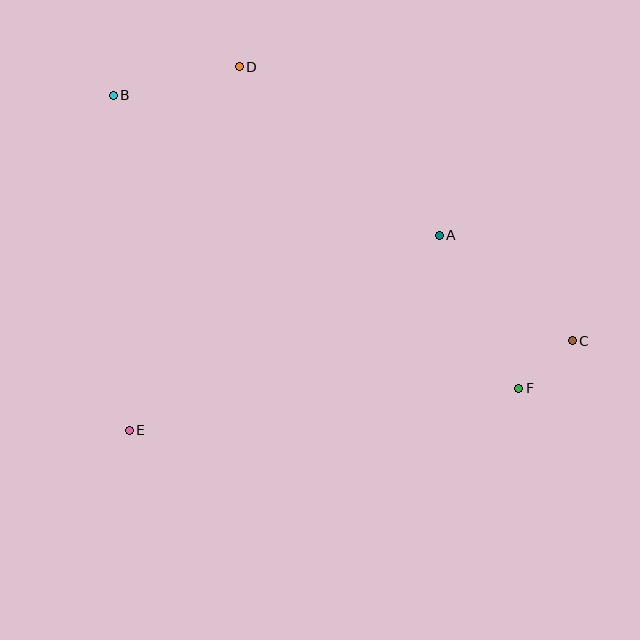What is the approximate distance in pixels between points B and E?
The distance between B and E is approximately 335 pixels.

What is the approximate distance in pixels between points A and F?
The distance between A and F is approximately 172 pixels.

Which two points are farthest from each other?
Points B and C are farthest from each other.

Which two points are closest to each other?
Points C and F are closest to each other.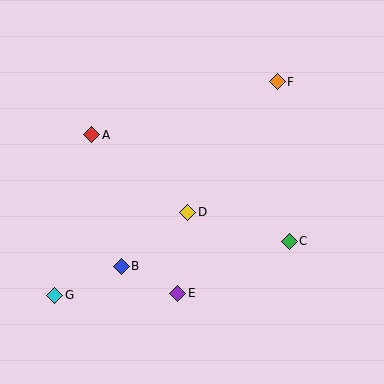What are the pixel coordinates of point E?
Point E is at (178, 293).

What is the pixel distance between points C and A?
The distance between C and A is 224 pixels.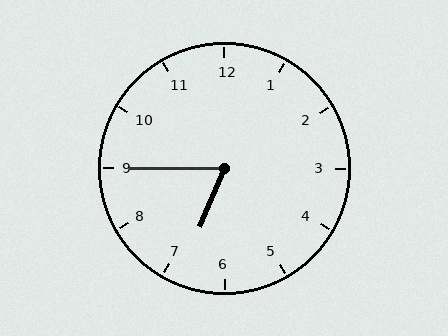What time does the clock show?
6:45.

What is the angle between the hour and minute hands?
Approximately 68 degrees.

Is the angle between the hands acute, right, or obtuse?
It is acute.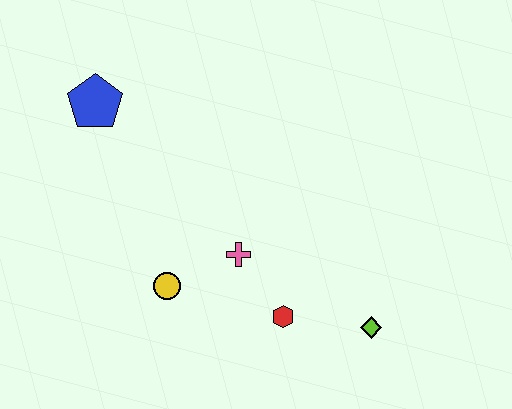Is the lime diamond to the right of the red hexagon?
Yes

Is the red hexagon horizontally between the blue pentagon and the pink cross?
No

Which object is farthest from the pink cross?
The blue pentagon is farthest from the pink cross.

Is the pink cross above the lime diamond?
Yes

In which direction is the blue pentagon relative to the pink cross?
The blue pentagon is above the pink cross.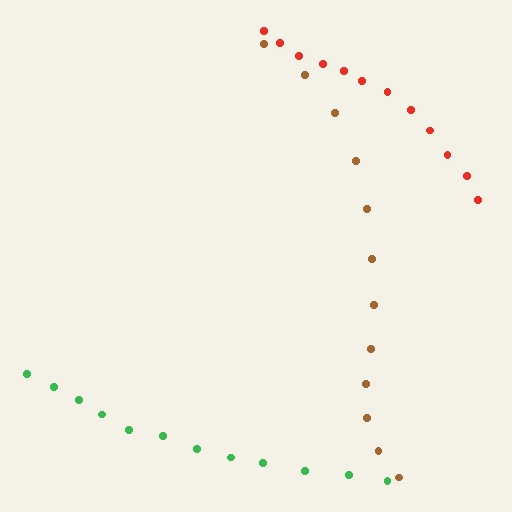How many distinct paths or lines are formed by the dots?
There are 3 distinct paths.